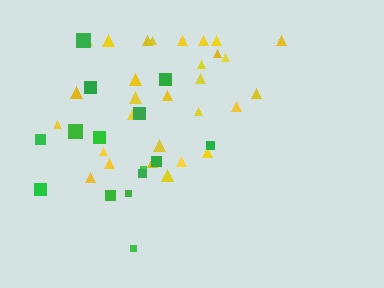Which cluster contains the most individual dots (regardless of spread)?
Yellow (29).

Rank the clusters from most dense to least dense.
yellow, green.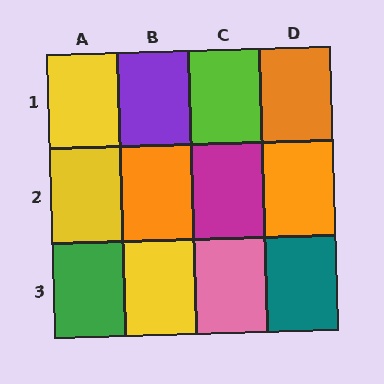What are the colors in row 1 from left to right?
Yellow, purple, lime, orange.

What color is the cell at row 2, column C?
Magenta.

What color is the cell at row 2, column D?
Orange.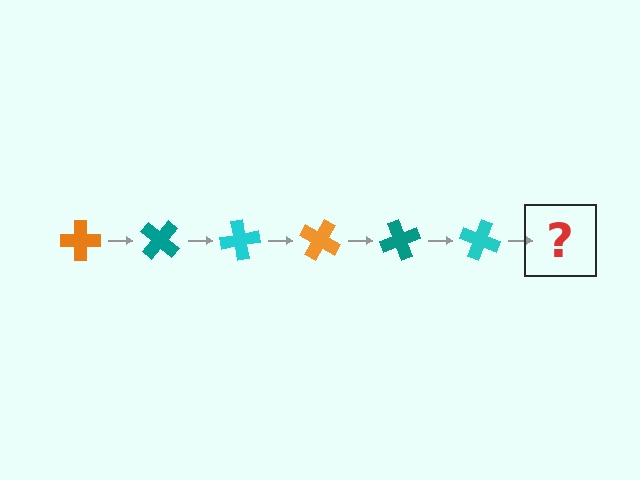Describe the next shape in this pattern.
It should be an orange cross, rotated 240 degrees from the start.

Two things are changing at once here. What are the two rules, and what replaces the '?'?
The two rules are that it rotates 40 degrees each step and the color cycles through orange, teal, and cyan. The '?' should be an orange cross, rotated 240 degrees from the start.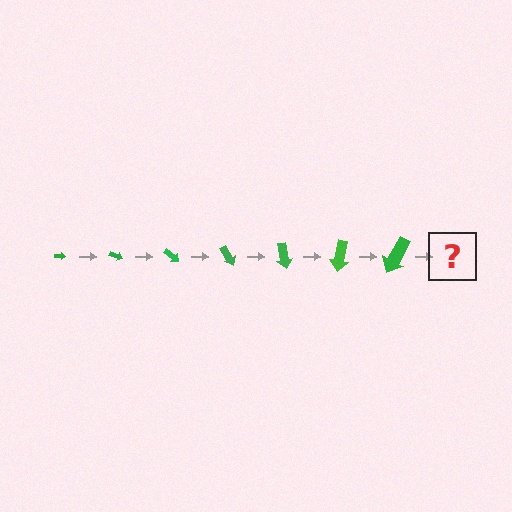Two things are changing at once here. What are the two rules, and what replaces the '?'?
The two rules are that the arrow grows larger each step and it rotates 20 degrees each step. The '?' should be an arrow, larger than the previous one and rotated 140 degrees from the start.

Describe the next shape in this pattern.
It should be an arrow, larger than the previous one and rotated 140 degrees from the start.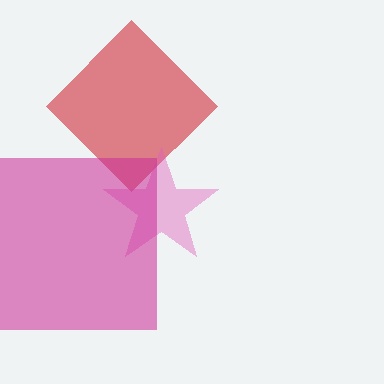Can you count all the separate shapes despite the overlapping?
Yes, there are 3 separate shapes.